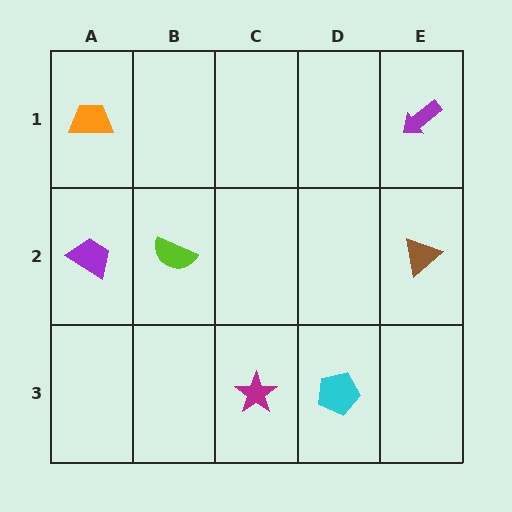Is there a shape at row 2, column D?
No, that cell is empty.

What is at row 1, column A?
An orange trapezoid.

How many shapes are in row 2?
3 shapes.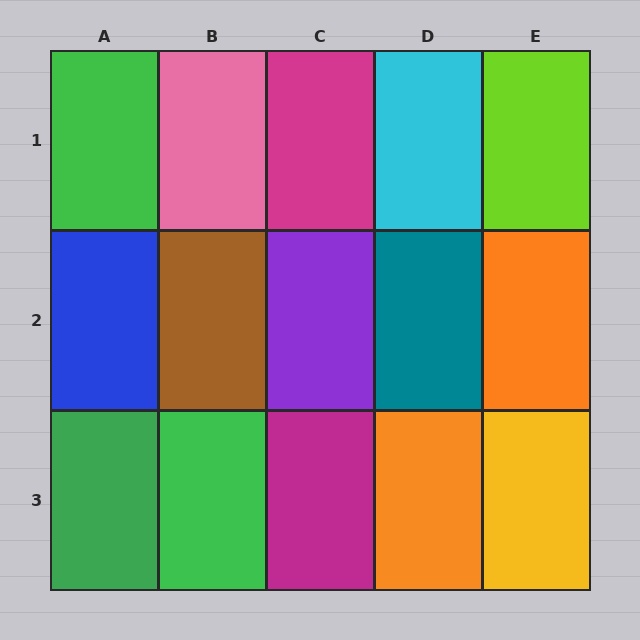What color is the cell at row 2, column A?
Blue.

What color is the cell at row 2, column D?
Teal.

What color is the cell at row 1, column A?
Green.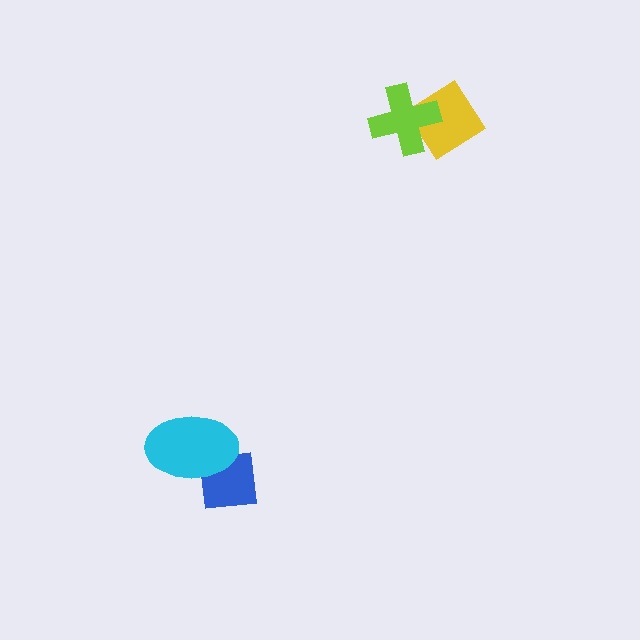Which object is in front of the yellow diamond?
The lime cross is in front of the yellow diamond.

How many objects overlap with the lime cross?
1 object overlaps with the lime cross.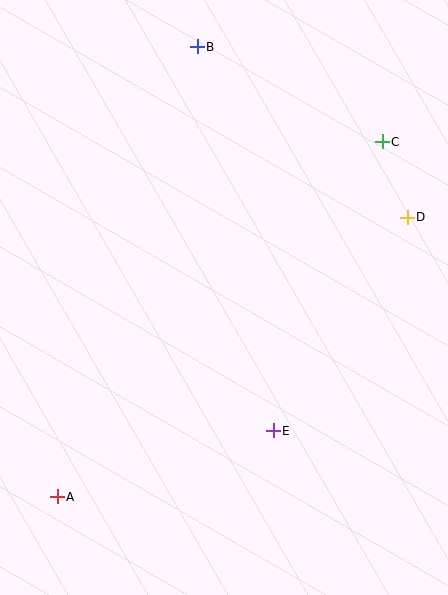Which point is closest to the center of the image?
Point E at (273, 431) is closest to the center.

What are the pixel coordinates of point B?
Point B is at (197, 47).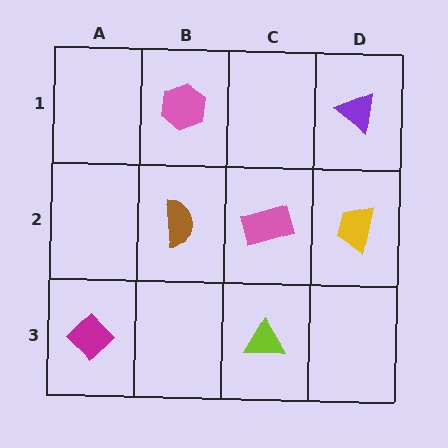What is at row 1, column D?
A purple triangle.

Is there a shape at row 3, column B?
No, that cell is empty.